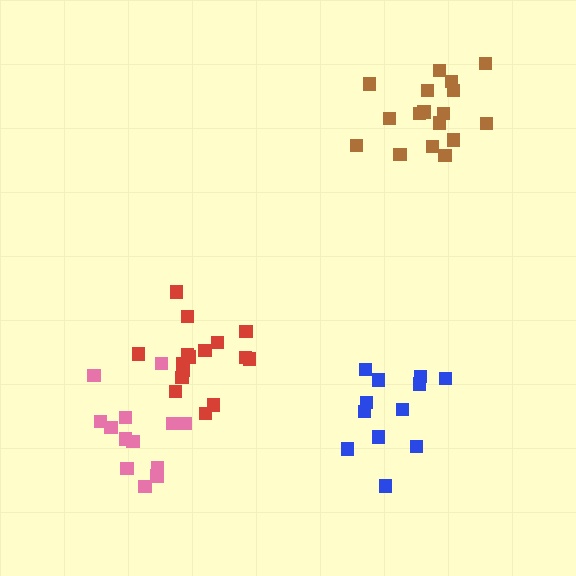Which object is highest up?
The brown cluster is topmost.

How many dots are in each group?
Group 1: 12 dots, Group 2: 13 dots, Group 3: 17 dots, Group 4: 17 dots (59 total).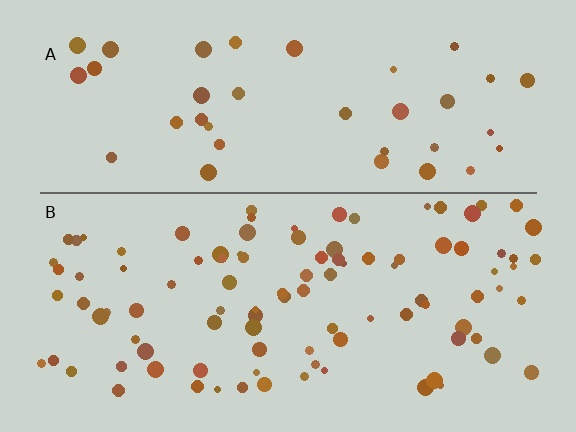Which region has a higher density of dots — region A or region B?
B (the bottom).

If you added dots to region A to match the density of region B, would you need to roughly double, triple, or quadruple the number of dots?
Approximately double.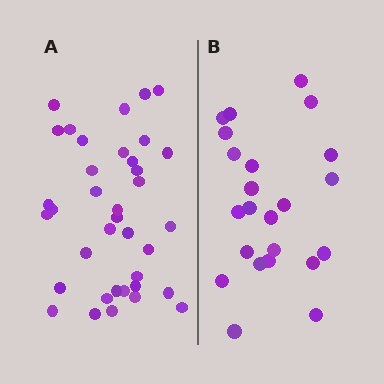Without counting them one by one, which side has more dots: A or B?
Region A (the left region) has more dots.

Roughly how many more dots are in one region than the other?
Region A has approximately 15 more dots than region B.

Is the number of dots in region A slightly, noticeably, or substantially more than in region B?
Region A has substantially more. The ratio is roughly 1.6 to 1.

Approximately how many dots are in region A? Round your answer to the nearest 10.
About 40 dots. (The exact count is 37, which rounds to 40.)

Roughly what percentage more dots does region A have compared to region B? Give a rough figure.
About 60% more.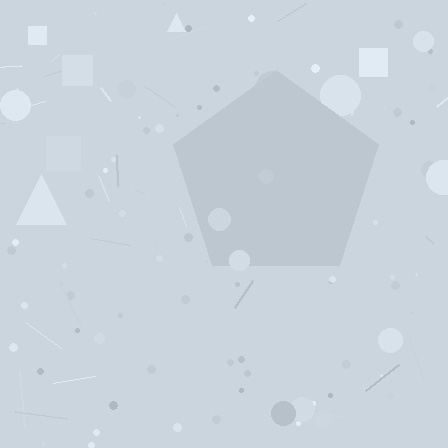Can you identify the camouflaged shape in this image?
The camouflaged shape is a pentagon.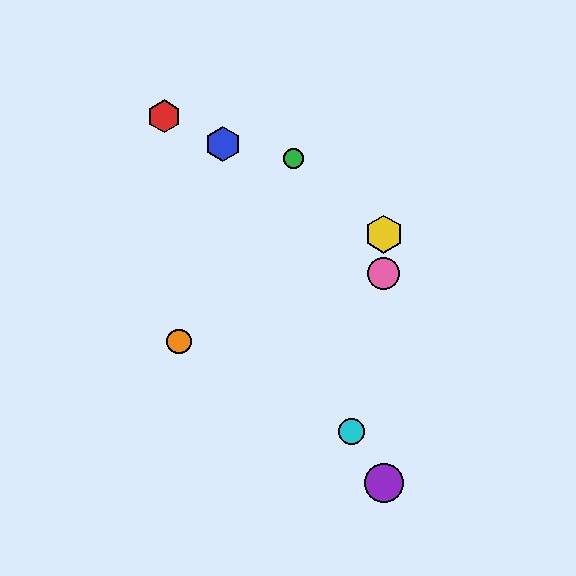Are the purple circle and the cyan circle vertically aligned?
No, the purple circle is at x≈384 and the cyan circle is at x≈351.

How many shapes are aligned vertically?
3 shapes (the yellow hexagon, the purple circle, the pink circle) are aligned vertically.